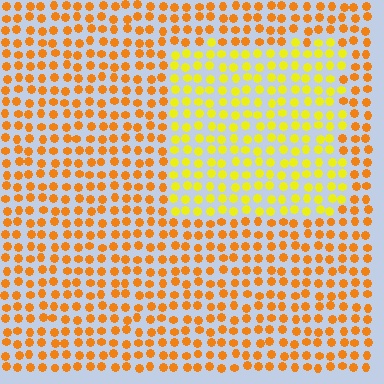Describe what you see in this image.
The image is filled with small orange elements in a uniform arrangement. A rectangle-shaped region is visible where the elements are tinted to a slightly different hue, forming a subtle color boundary.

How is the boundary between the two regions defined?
The boundary is defined purely by a slight shift in hue (about 32 degrees). Spacing, size, and orientation are identical on both sides.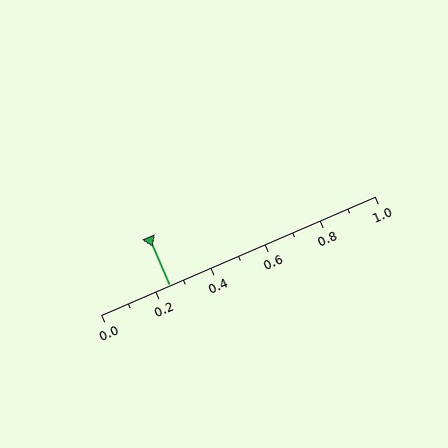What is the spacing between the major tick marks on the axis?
The major ticks are spaced 0.2 apart.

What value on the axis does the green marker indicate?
The marker indicates approximately 0.25.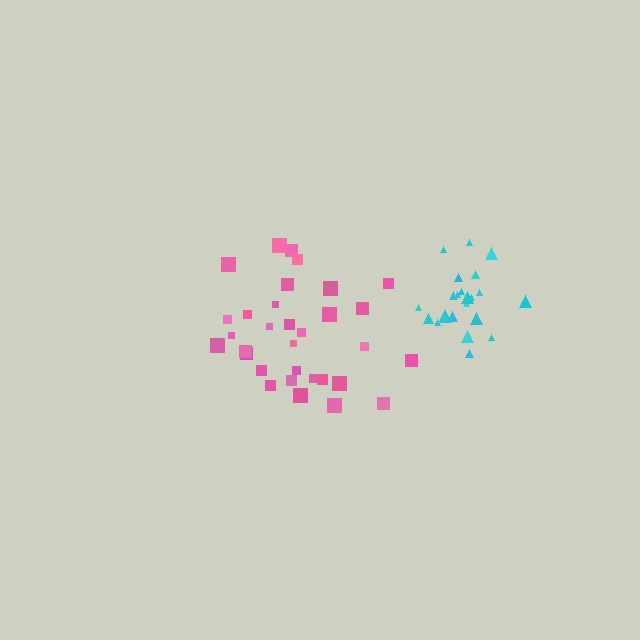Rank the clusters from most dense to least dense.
cyan, pink.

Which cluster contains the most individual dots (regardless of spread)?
Pink (32).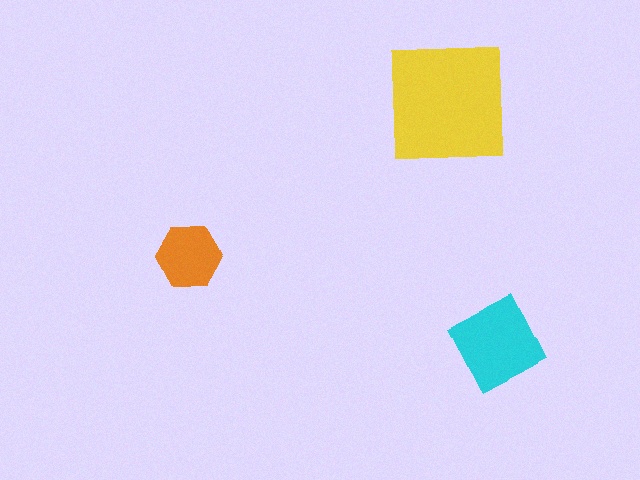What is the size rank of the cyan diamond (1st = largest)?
2nd.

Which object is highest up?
The yellow square is topmost.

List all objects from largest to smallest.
The yellow square, the cyan diamond, the orange hexagon.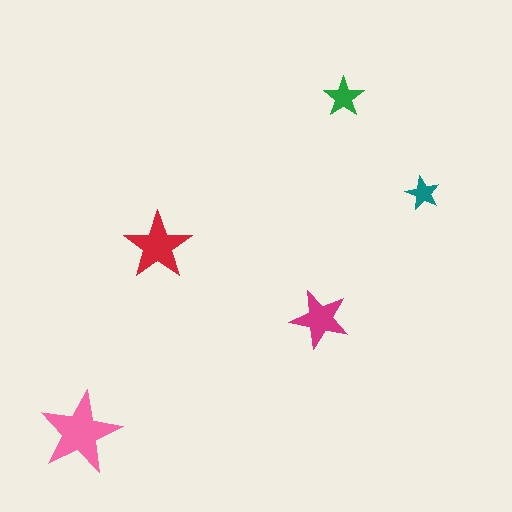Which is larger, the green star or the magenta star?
The magenta one.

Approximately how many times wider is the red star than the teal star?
About 2 times wider.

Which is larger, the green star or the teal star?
The green one.